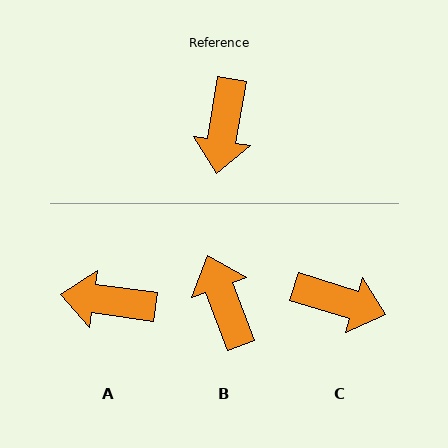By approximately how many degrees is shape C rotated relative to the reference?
Approximately 82 degrees counter-clockwise.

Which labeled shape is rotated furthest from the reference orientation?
B, about 150 degrees away.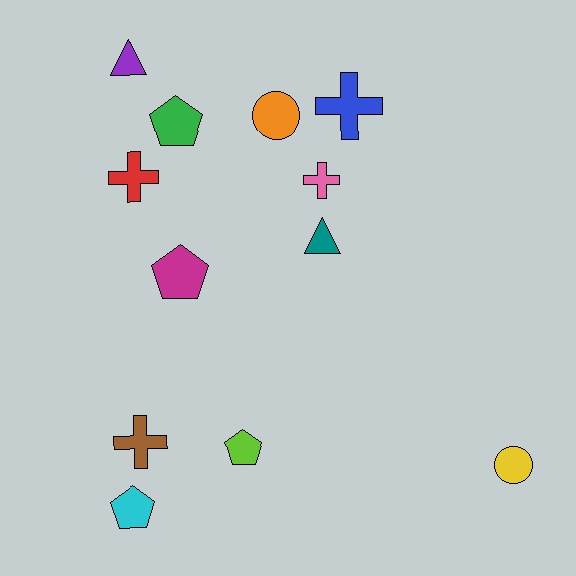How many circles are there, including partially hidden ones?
There are 2 circles.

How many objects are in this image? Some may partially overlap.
There are 12 objects.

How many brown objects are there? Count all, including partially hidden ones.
There is 1 brown object.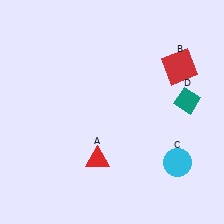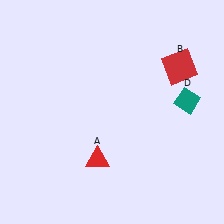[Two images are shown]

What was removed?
The cyan circle (C) was removed in Image 2.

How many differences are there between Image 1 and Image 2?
There is 1 difference between the two images.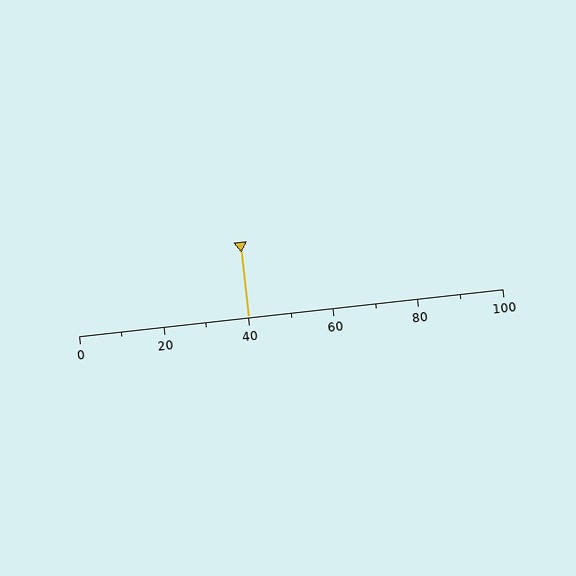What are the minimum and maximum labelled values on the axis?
The axis runs from 0 to 100.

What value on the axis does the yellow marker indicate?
The marker indicates approximately 40.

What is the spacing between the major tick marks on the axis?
The major ticks are spaced 20 apart.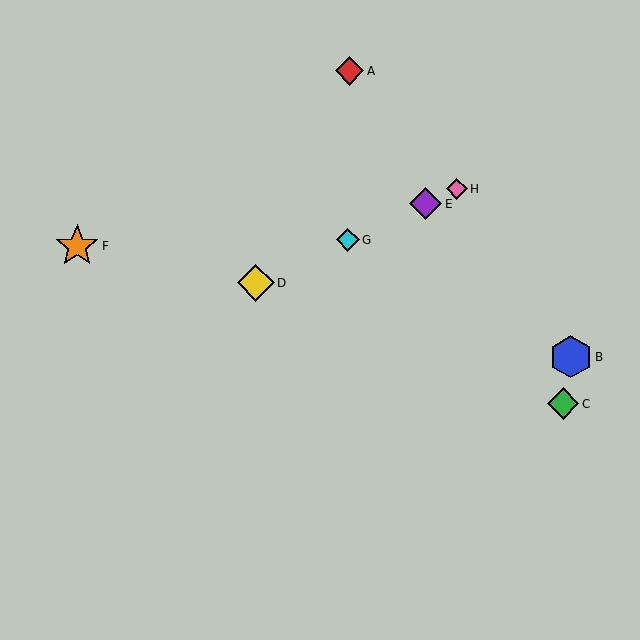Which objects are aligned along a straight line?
Objects D, E, G, H are aligned along a straight line.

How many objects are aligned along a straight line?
4 objects (D, E, G, H) are aligned along a straight line.